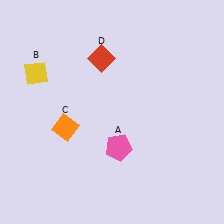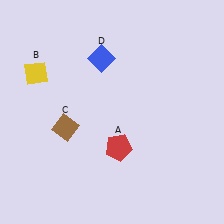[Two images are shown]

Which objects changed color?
A changed from pink to red. C changed from orange to brown. D changed from red to blue.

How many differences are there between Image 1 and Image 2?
There are 3 differences between the two images.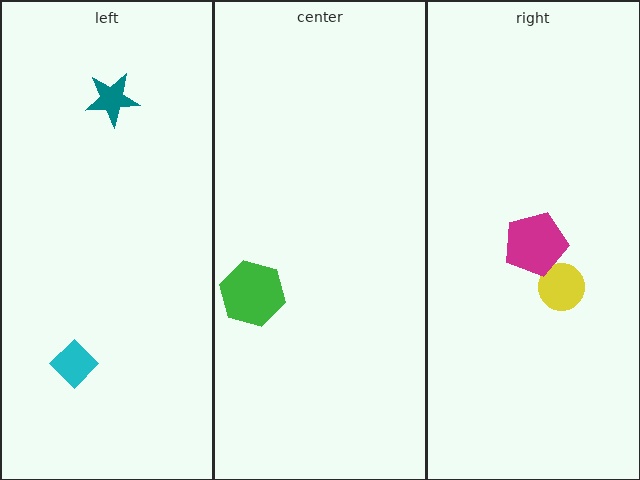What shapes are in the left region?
The cyan diamond, the teal star.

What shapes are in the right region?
The yellow circle, the magenta pentagon.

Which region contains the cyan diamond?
The left region.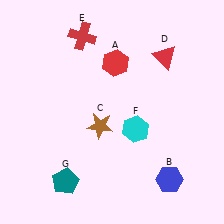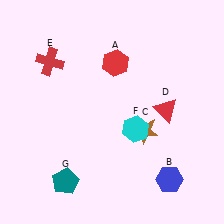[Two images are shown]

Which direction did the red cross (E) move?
The red cross (E) moved left.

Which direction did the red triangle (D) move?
The red triangle (D) moved down.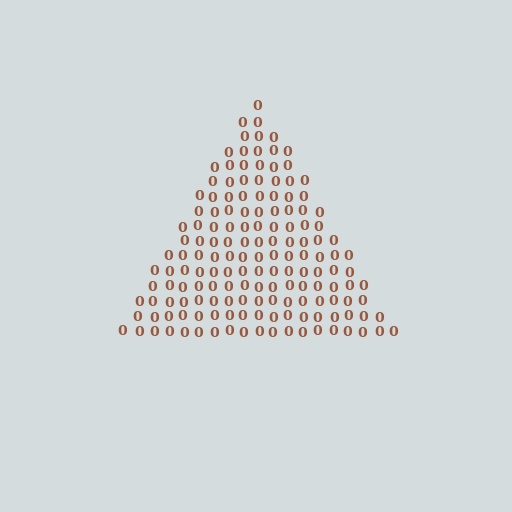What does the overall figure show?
The overall figure shows a triangle.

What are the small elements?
The small elements are digit 0's.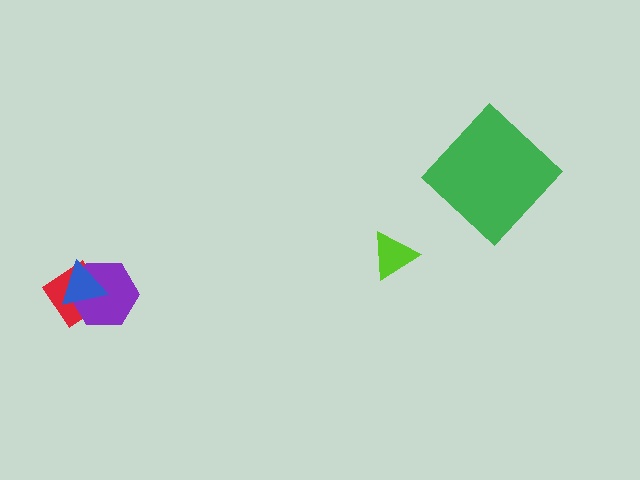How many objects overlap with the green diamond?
0 objects overlap with the green diamond.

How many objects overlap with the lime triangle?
0 objects overlap with the lime triangle.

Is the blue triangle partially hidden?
No, no other shape covers it.